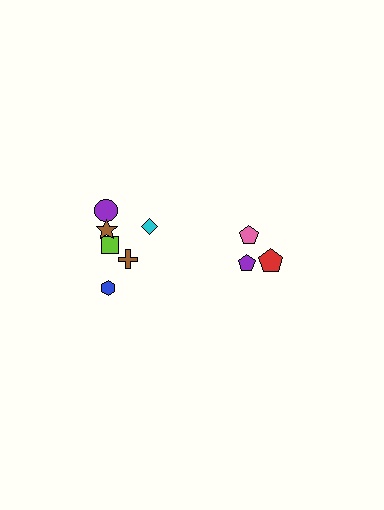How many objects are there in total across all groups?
There are 9 objects.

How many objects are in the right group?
There are 3 objects.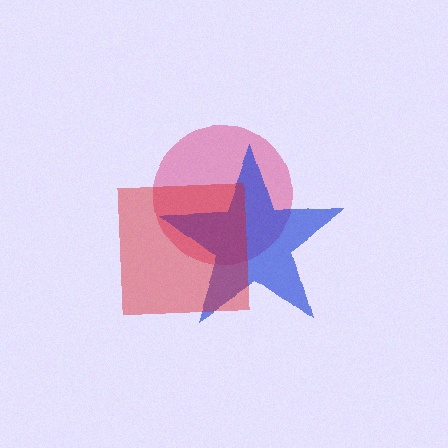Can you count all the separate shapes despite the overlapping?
Yes, there are 3 separate shapes.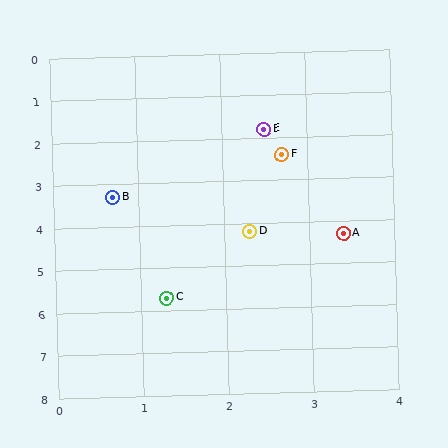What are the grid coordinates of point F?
Point F is at approximately (2.7, 2.4).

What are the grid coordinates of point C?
Point C is at approximately (1.3, 5.7).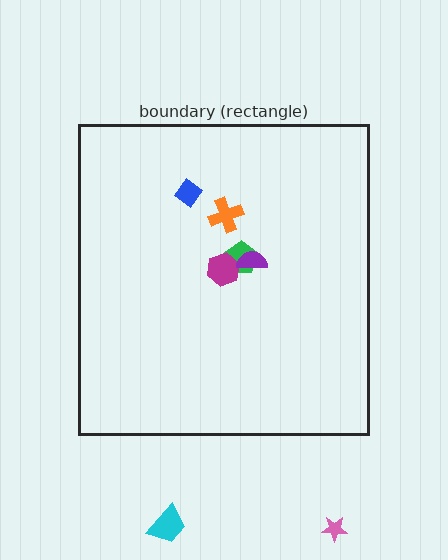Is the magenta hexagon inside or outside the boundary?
Inside.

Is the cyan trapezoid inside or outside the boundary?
Outside.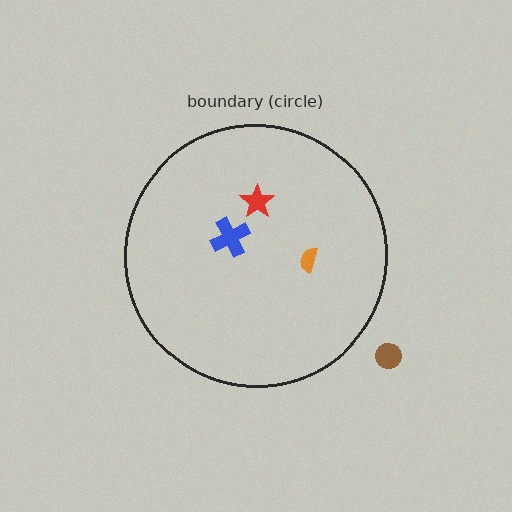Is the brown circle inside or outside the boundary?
Outside.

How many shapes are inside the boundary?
3 inside, 1 outside.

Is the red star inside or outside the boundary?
Inside.